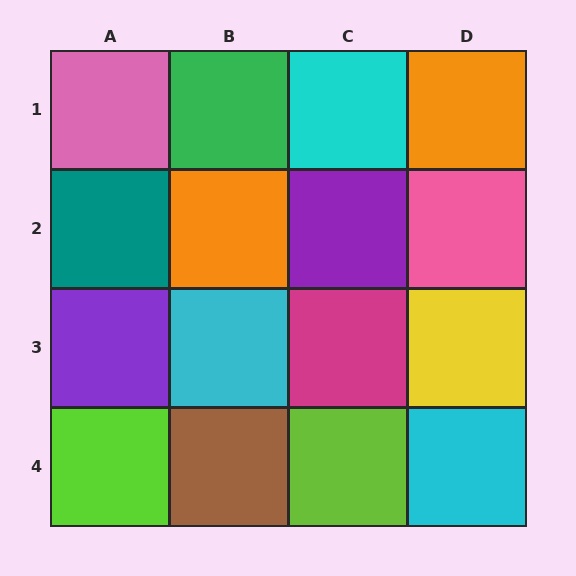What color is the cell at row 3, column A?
Purple.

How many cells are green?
1 cell is green.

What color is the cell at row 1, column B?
Green.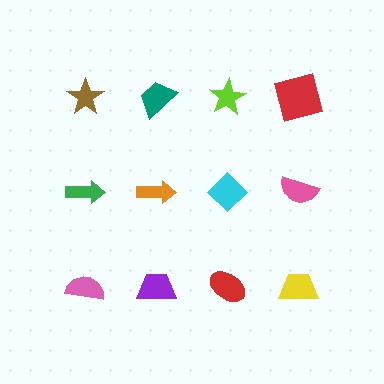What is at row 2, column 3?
A cyan diamond.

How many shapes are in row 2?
4 shapes.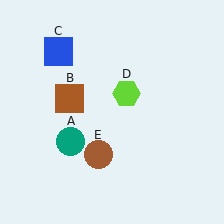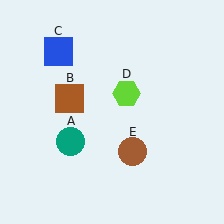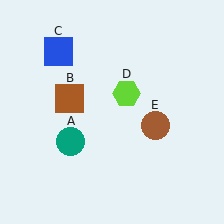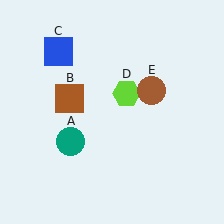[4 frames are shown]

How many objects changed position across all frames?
1 object changed position: brown circle (object E).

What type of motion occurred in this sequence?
The brown circle (object E) rotated counterclockwise around the center of the scene.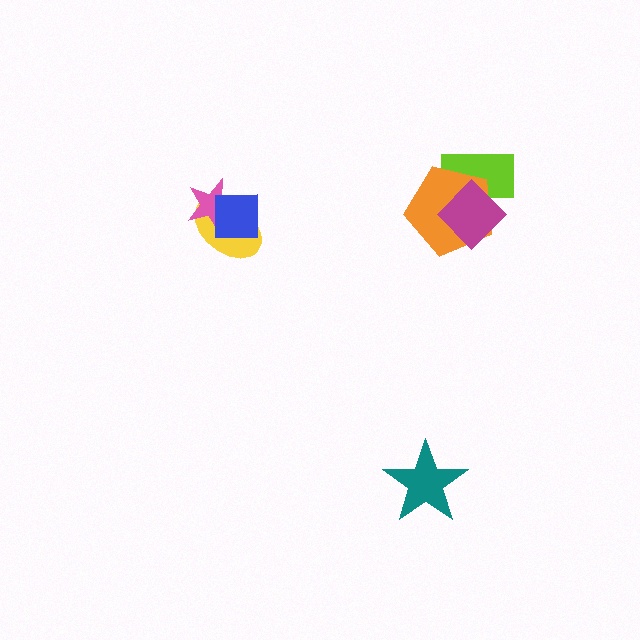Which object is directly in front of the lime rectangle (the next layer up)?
The orange pentagon is directly in front of the lime rectangle.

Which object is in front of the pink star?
The blue square is in front of the pink star.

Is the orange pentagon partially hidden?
Yes, it is partially covered by another shape.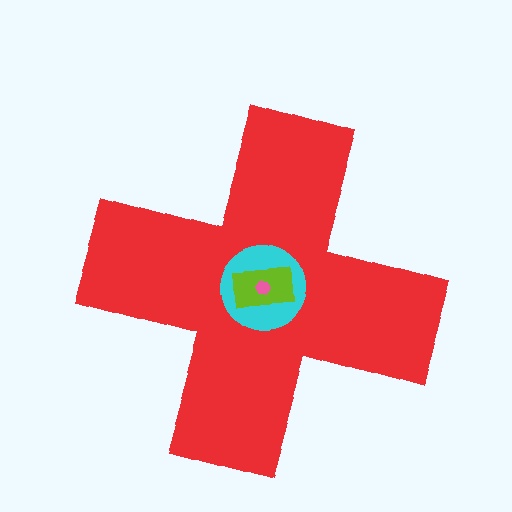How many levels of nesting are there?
4.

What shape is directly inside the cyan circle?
The lime rectangle.